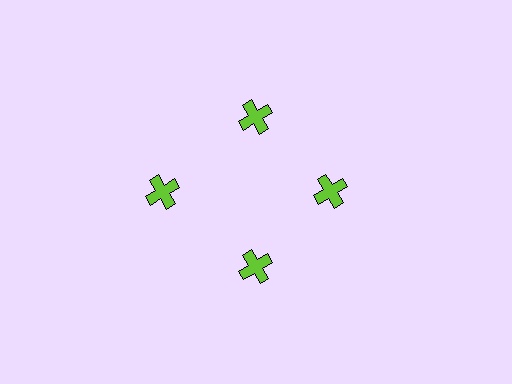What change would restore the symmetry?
The symmetry would be restored by moving it inward, back onto the ring so that all 4 crosses sit at equal angles and equal distance from the center.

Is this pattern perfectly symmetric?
No. The 4 lime crosses are arranged in a ring, but one element near the 9 o'clock position is pushed outward from the center, breaking the 4-fold rotational symmetry.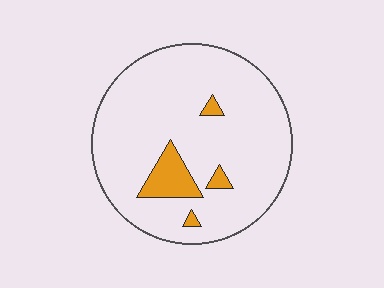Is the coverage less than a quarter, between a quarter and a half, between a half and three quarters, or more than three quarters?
Less than a quarter.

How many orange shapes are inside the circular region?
4.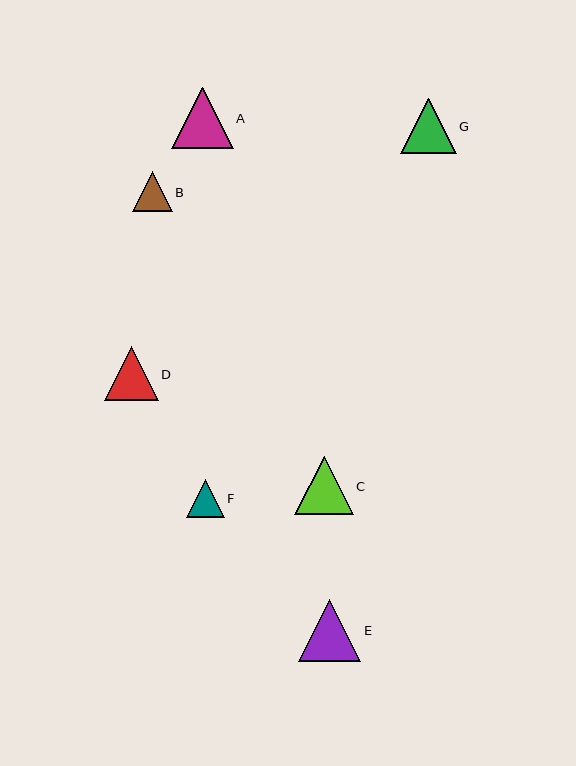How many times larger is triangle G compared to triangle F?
Triangle G is approximately 1.5 times the size of triangle F.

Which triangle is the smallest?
Triangle F is the smallest with a size of approximately 38 pixels.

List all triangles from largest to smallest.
From largest to smallest: E, A, C, G, D, B, F.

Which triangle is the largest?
Triangle E is the largest with a size of approximately 62 pixels.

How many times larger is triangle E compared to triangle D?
Triangle E is approximately 1.2 times the size of triangle D.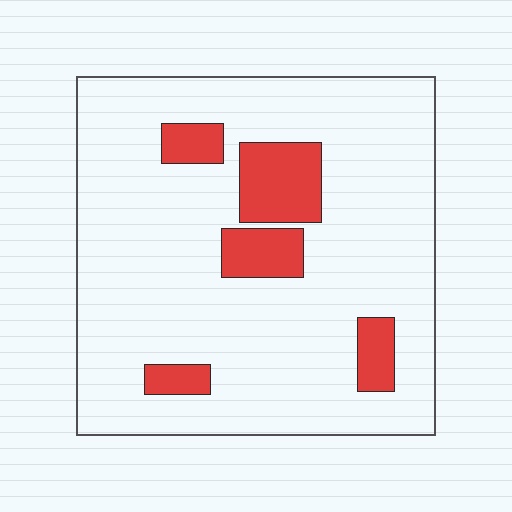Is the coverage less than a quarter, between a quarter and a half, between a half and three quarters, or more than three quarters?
Less than a quarter.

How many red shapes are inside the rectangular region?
5.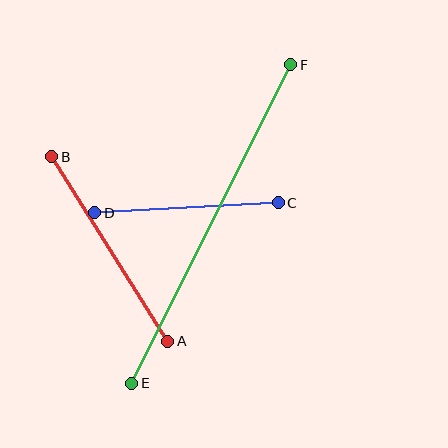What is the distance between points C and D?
The distance is approximately 183 pixels.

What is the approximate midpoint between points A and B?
The midpoint is at approximately (110, 249) pixels.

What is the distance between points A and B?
The distance is approximately 218 pixels.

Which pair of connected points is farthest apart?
Points E and F are farthest apart.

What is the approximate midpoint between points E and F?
The midpoint is at approximately (211, 224) pixels.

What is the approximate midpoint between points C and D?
The midpoint is at approximately (187, 208) pixels.